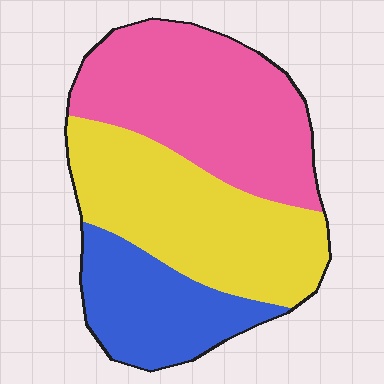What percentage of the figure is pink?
Pink covers about 40% of the figure.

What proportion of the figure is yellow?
Yellow takes up about three eighths (3/8) of the figure.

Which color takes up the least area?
Blue, at roughly 20%.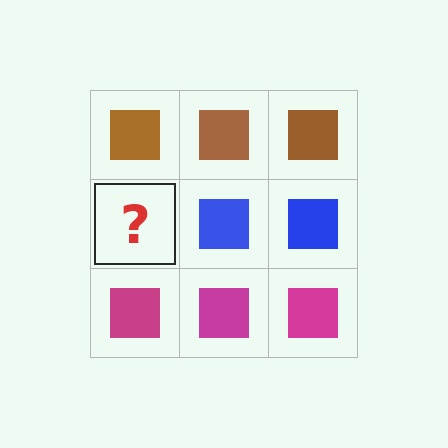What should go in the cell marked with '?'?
The missing cell should contain a blue square.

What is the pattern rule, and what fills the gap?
The rule is that each row has a consistent color. The gap should be filled with a blue square.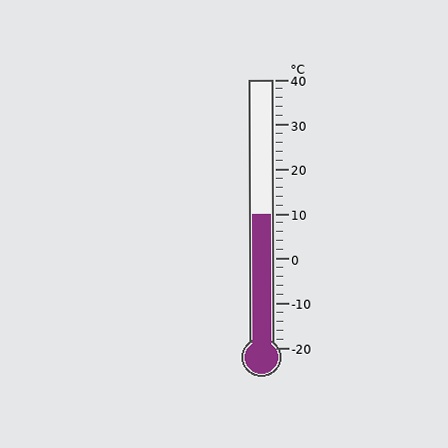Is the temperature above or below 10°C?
The temperature is at 10°C.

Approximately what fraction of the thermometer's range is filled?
The thermometer is filled to approximately 50% of its range.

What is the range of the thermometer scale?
The thermometer scale ranges from -20°C to 40°C.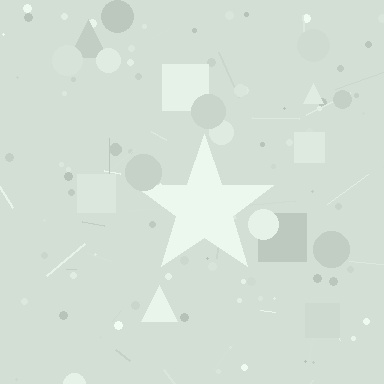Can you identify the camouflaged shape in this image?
The camouflaged shape is a star.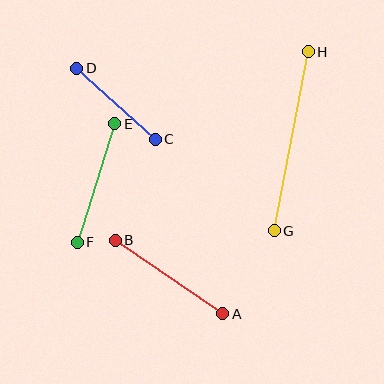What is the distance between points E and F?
The distance is approximately 124 pixels.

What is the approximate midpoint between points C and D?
The midpoint is at approximately (116, 104) pixels.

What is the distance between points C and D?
The distance is approximately 106 pixels.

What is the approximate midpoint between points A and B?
The midpoint is at approximately (169, 277) pixels.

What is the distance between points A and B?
The distance is approximately 130 pixels.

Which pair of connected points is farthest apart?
Points G and H are farthest apart.